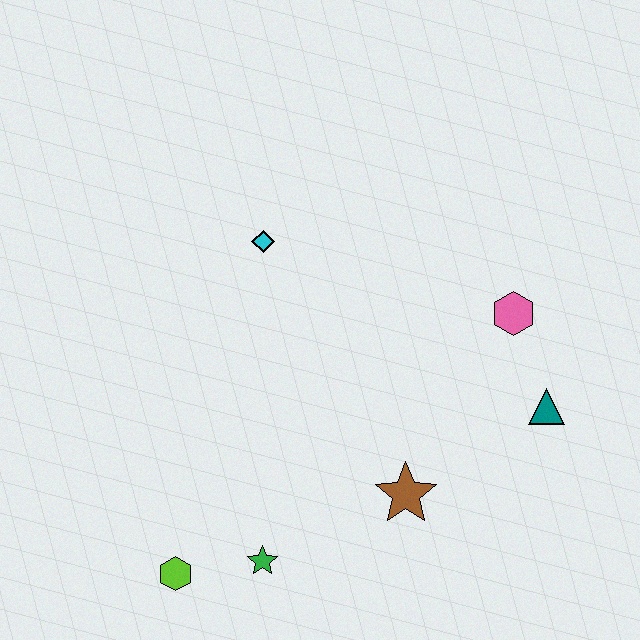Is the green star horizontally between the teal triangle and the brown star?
No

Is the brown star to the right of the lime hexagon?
Yes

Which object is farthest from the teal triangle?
The lime hexagon is farthest from the teal triangle.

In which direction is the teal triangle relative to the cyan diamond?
The teal triangle is to the right of the cyan diamond.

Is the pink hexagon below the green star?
No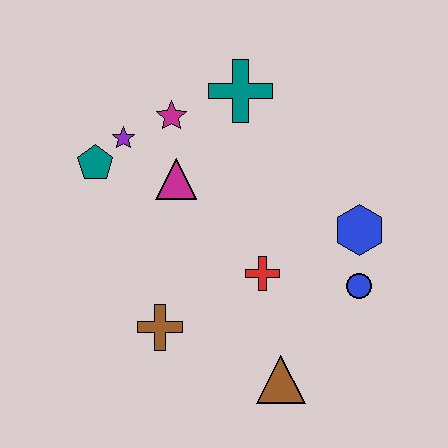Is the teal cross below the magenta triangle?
No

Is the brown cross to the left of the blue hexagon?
Yes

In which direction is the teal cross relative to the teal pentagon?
The teal cross is to the right of the teal pentagon.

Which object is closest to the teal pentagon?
The purple star is closest to the teal pentagon.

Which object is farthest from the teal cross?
The brown triangle is farthest from the teal cross.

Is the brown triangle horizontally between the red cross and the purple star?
No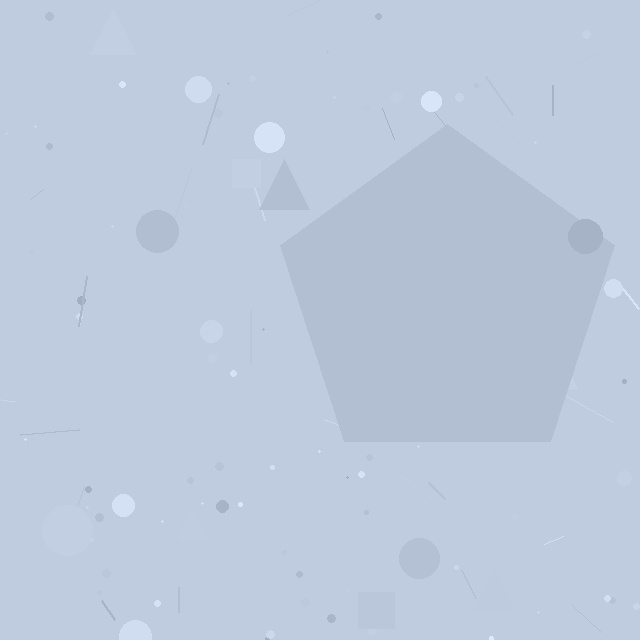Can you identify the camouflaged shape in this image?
The camouflaged shape is a pentagon.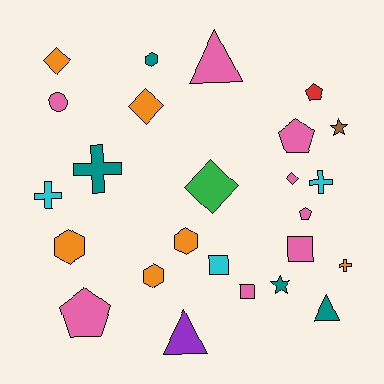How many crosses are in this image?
There are 4 crosses.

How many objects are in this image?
There are 25 objects.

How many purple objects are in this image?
There is 1 purple object.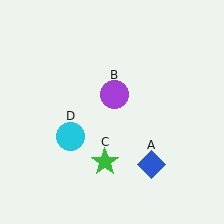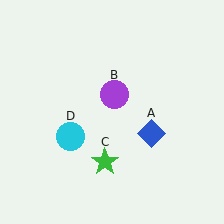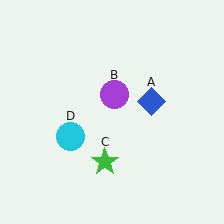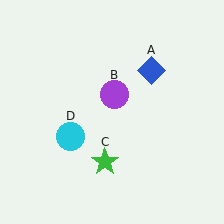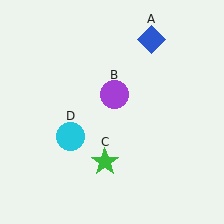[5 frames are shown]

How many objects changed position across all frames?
1 object changed position: blue diamond (object A).